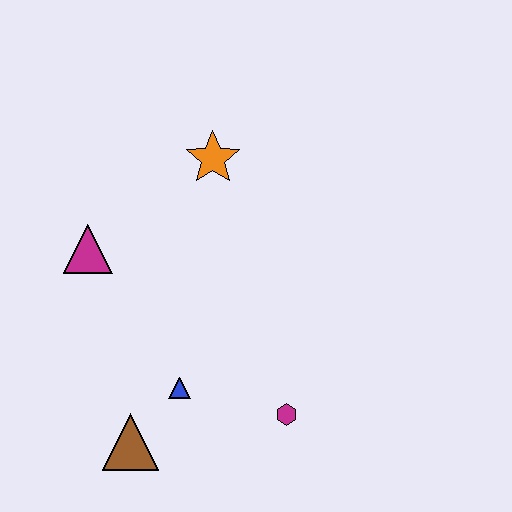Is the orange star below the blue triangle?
No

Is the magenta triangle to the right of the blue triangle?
No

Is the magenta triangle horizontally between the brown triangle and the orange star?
No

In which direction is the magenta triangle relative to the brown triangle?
The magenta triangle is above the brown triangle.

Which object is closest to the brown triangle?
The blue triangle is closest to the brown triangle.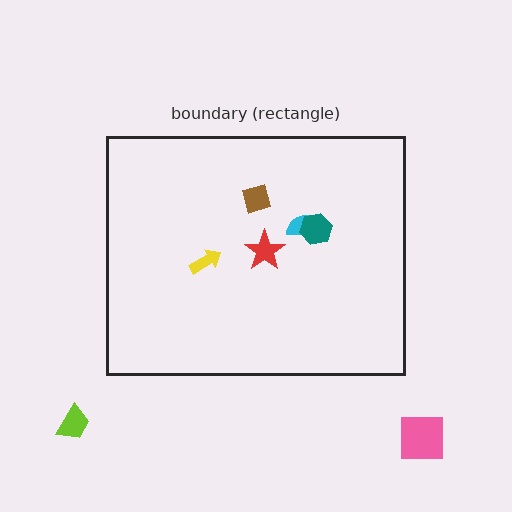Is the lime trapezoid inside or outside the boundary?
Outside.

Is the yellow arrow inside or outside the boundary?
Inside.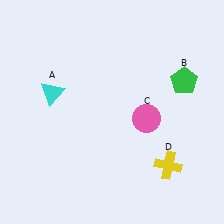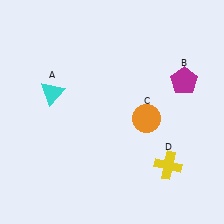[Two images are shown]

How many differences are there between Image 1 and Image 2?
There are 2 differences between the two images.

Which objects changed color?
B changed from green to magenta. C changed from pink to orange.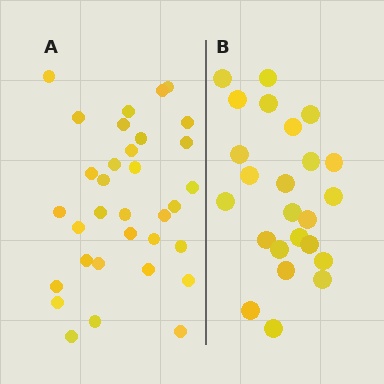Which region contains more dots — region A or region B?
Region A (the left region) has more dots.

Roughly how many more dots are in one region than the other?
Region A has roughly 8 or so more dots than region B.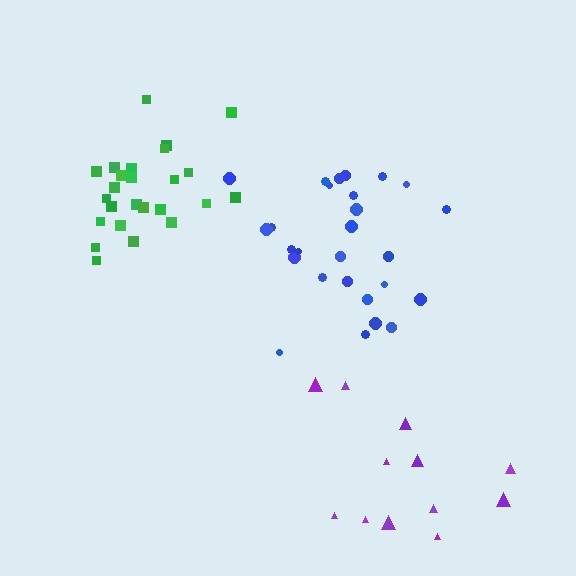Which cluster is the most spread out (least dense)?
Purple.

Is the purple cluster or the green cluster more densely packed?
Green.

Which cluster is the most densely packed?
Green.